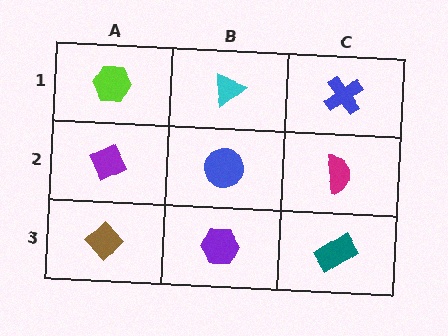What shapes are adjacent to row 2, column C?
A blue cross (row 1, column C), a teal rectangle (row 3, column C), a blue circle (row 2, column B).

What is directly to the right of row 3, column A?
A purple hexagon.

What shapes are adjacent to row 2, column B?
A cyan triangle (row 1, column B), a purple hexagon (row 3, column B), a purple diamond (row 2, column A), a magenta semicircle (row 2, column C).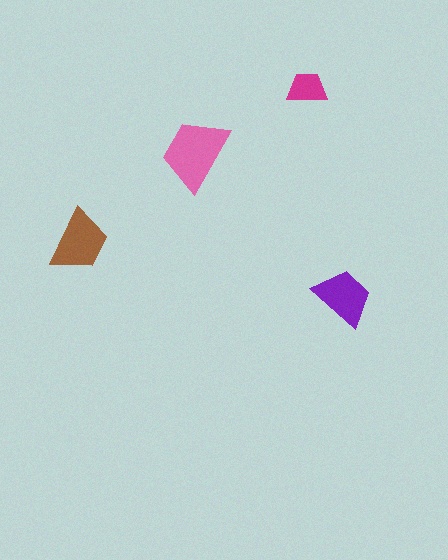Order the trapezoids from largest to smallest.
the pink one, the brown one, the purple one, the magenta one.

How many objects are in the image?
There are 4 objects in the image.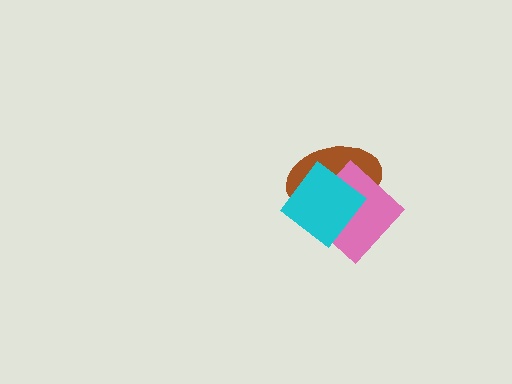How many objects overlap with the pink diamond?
2 objects overlap with the pink diamond.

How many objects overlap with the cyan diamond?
2 objects overlap with the cyan diamond.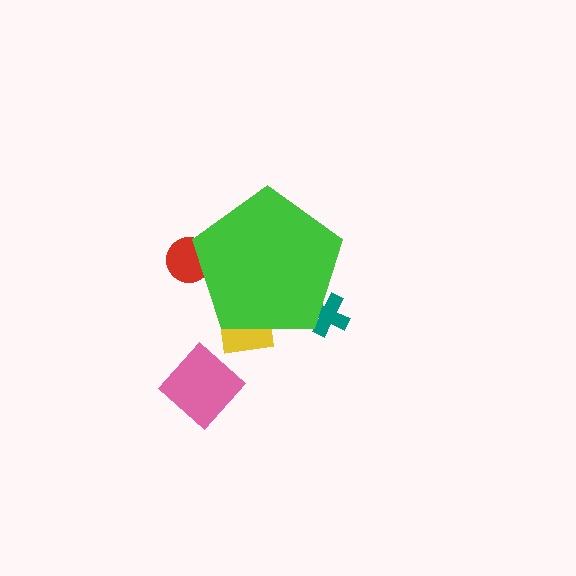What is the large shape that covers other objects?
A green pentagon.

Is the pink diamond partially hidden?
No, the pink diamond is fully visible.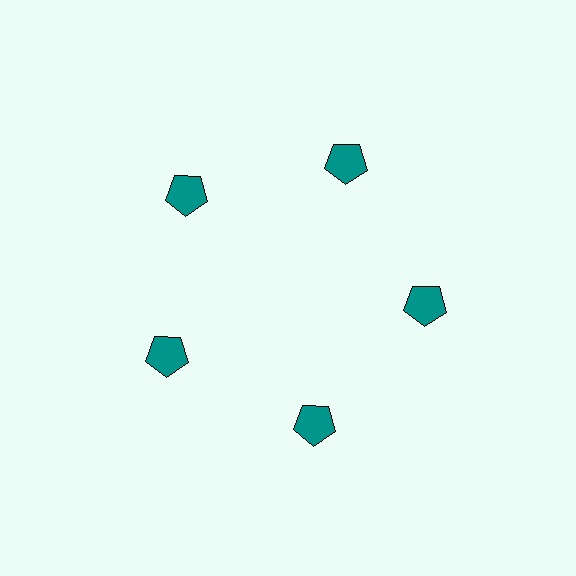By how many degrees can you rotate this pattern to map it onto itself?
The pattern maps onto itself every 72 degrees of rotation.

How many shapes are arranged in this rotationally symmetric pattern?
There are 5 shapes, arranged in 5 groups of 1.